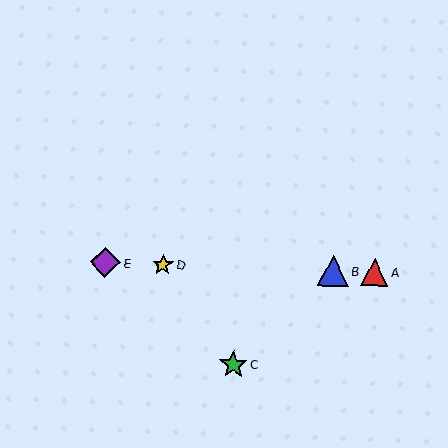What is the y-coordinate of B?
Object B is at y≈271.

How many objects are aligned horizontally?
4 objects (A, B, D, E) are aligned horizontally.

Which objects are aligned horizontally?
Objects A, B, D, E are aligned horizontally.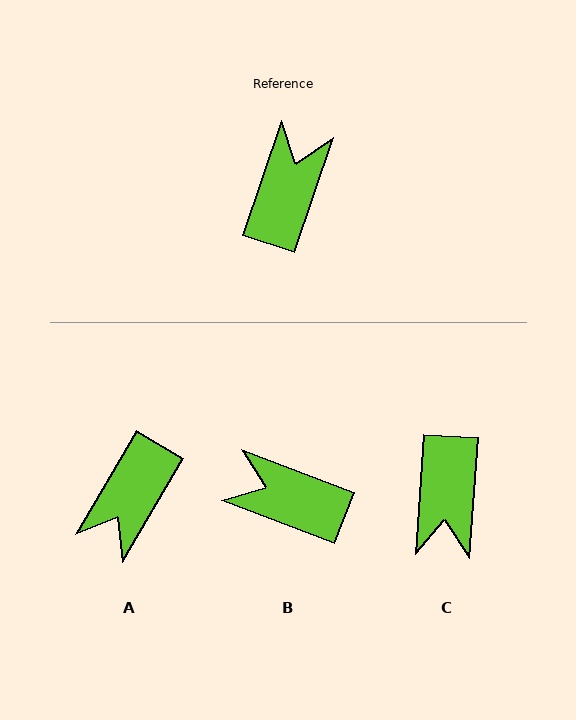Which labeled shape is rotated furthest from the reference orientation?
A, about 168 degrees away.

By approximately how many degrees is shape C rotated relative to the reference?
Approximately 165 degrees clockwise.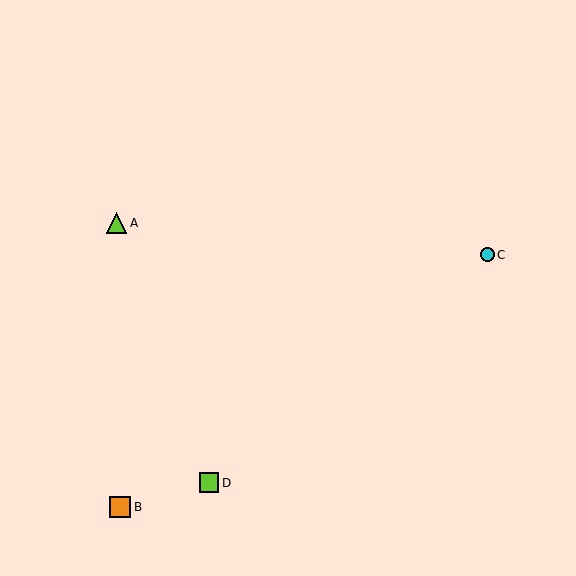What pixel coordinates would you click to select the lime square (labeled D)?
Click at (209, 483) to select the lime square D.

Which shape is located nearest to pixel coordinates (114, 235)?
The lime triangle (labeled A) at (116, 223) is nearest to that location.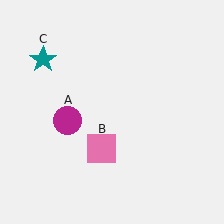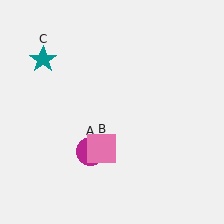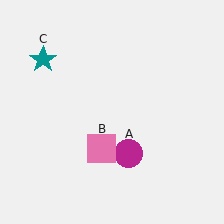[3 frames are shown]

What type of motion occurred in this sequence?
The magenta circle (object A) rotated counterclockwise around the center of the scene.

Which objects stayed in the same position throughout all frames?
Pink square (object B) and teal star (object C) remained stationary.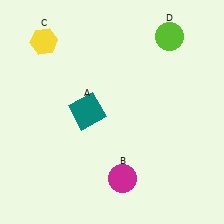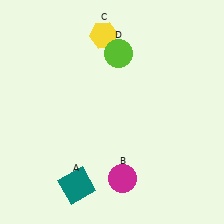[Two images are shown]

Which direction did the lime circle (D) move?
The lime circle (D) moved left.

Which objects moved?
The objects that moved are: the teal square (A), the yellow hexagon (C), the lime circle (D).